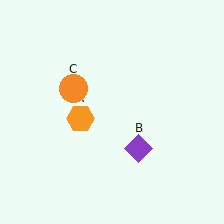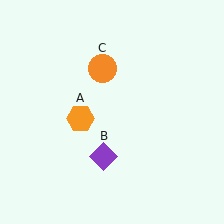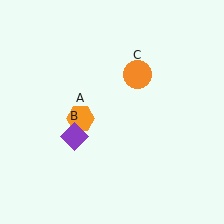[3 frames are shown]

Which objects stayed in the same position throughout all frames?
Orange hexagon (object A) remained stationary.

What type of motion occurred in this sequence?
The purple diamond (object B), orange circle (object C) rotated clockwise around the center of the scene.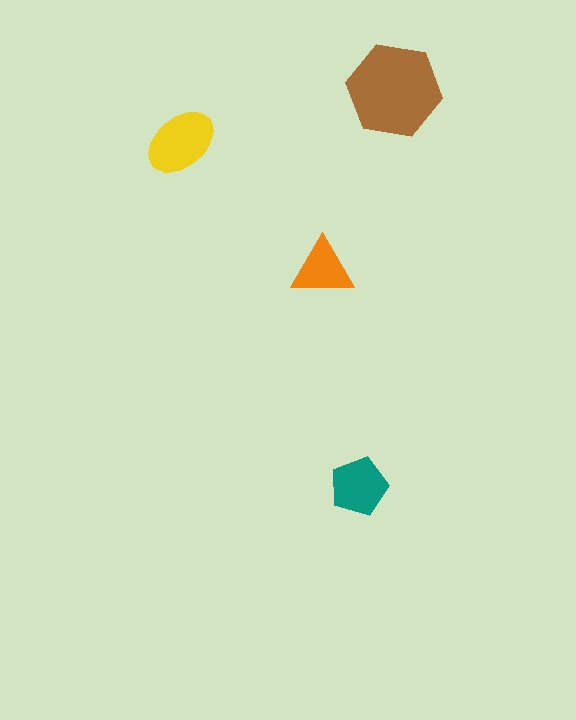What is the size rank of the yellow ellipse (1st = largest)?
2nd.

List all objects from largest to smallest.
The brown hexagon, the yellow ellipse, the teal pentagon, the orange triangle.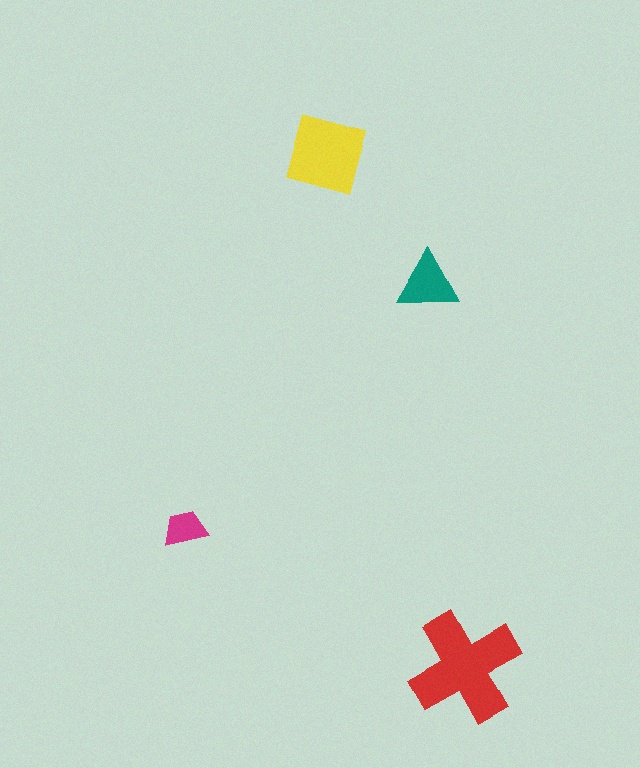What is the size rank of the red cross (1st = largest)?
1st.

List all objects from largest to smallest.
The red cross, the yellow square, the teal triangle, the magenta trapezoid.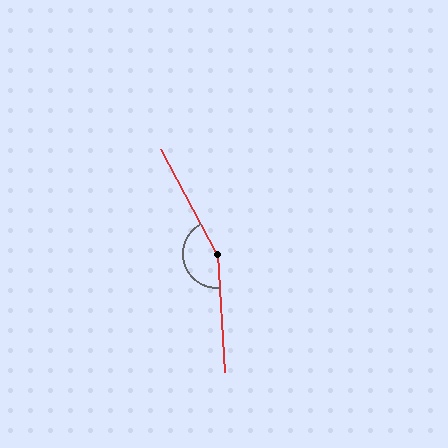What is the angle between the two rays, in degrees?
Approximately 155 degrees.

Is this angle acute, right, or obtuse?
It is obtuse.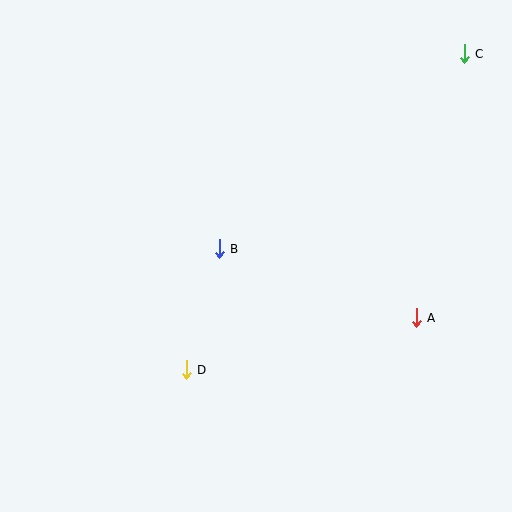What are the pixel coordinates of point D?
Point D is at (186, 370).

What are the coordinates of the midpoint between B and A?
The midpoint between B and A is at (318, 283).